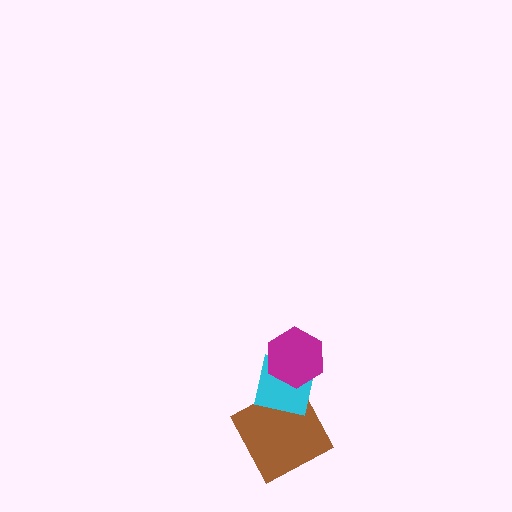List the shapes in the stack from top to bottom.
From top to bottom: the magenta hexagon, the cyan square, the brown square.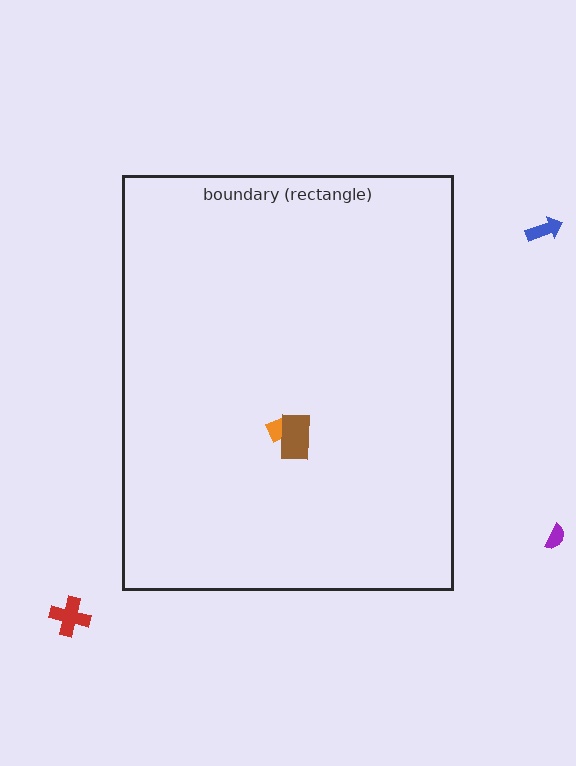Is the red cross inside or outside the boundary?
Outside.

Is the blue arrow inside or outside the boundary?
Outside.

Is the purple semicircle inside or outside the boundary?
Outside.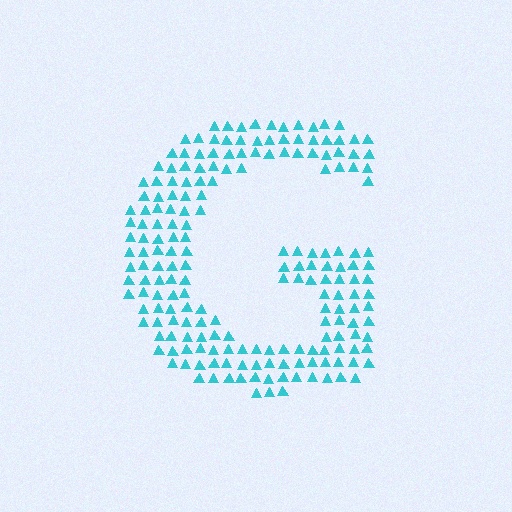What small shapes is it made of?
It is made of small triangles.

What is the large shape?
The large shape is the letter G.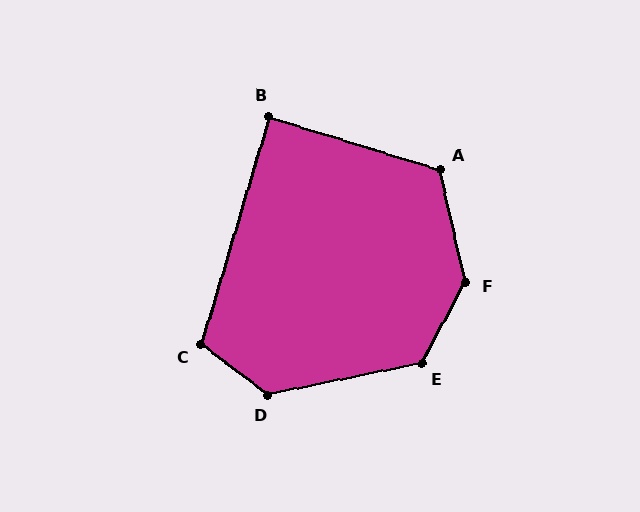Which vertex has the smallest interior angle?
B, at approximately 90 degrees.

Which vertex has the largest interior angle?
F, at approximately 139 degrees.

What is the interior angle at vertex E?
Approximately 130 degrees (obtuse).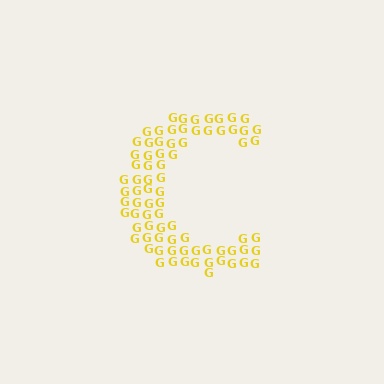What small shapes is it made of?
It is made of small letter G's.